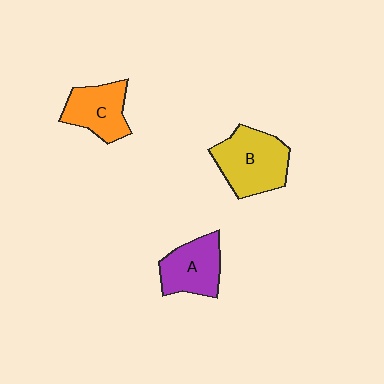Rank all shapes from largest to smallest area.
From largest to smallest: B (yellow), A (purple), C (orange).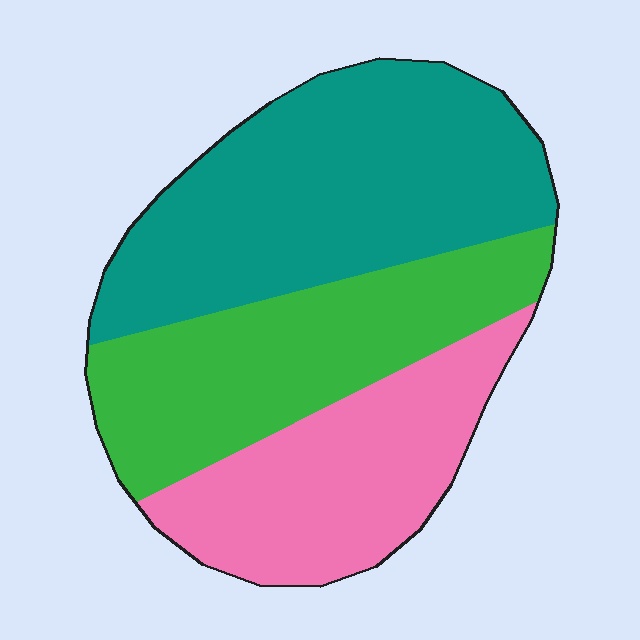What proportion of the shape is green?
Green takes up about one third (1/3) of the shape.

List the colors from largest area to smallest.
From largest to smallest: teal, green, pink.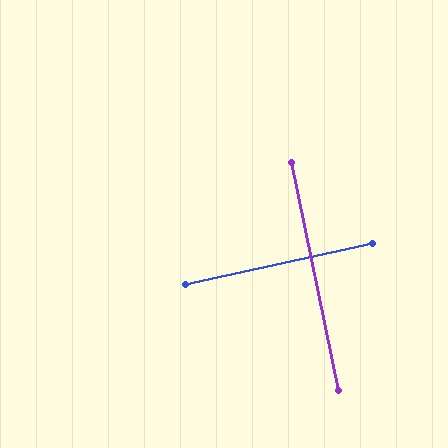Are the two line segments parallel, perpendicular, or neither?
Perpendicular — they meet at approximately 89°.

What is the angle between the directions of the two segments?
Approximately 89 degrees.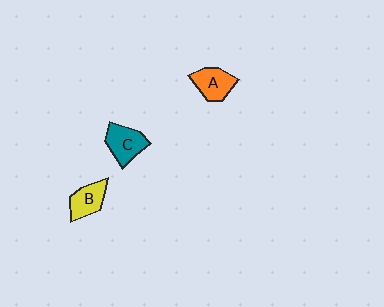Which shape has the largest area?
Shape C (teal).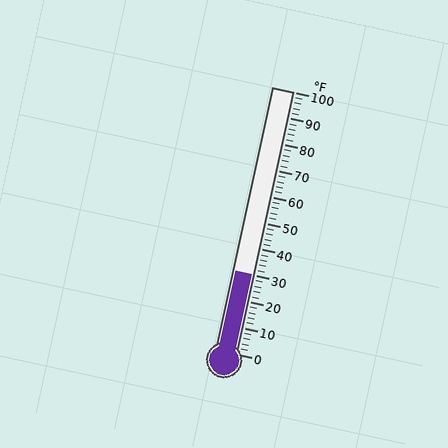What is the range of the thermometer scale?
The thermometer scale ranges from 0°F to 100°F.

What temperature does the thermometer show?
The thermometer shows approximately 30°F.